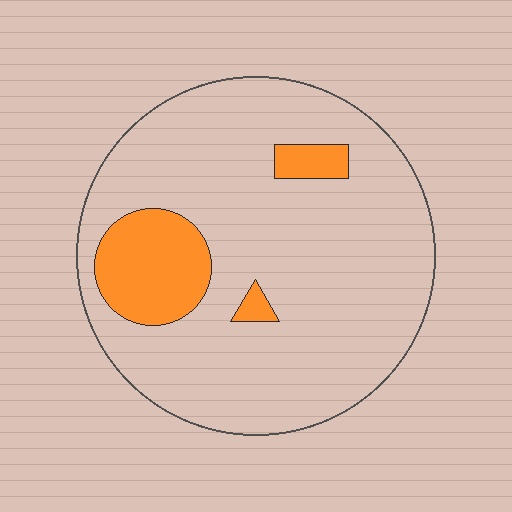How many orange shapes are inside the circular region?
3.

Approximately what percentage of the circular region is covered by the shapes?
Approximately 15%.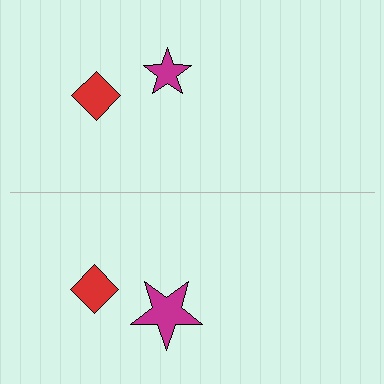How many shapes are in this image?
There are 4 shapes in this image.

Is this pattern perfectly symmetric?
No, the pattern is not perfectly symmetric. The magenta star on the bottom side has a different size than its mirror counterpart.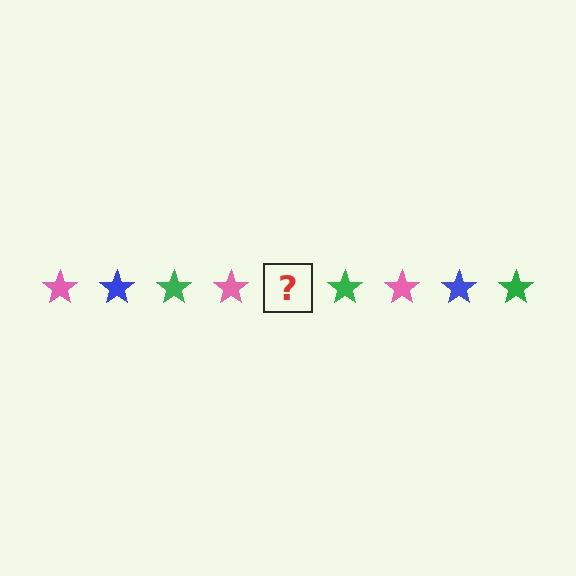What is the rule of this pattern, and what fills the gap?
The rule is that the pattern cycles through pink, blue, green stars. The gap should be filled with a blue star.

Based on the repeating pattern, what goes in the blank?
The blank should be a blue star.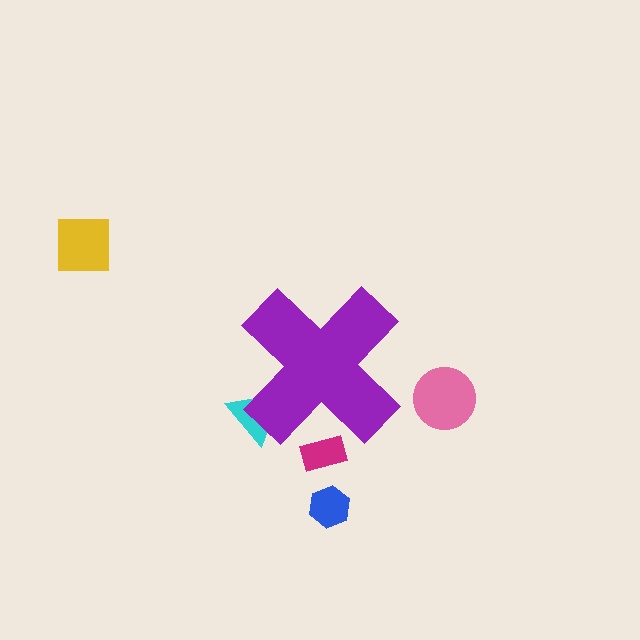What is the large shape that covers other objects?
A purple cross.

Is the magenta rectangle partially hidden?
Yes, the magenta rectangle is partially hidden behind the purple cross.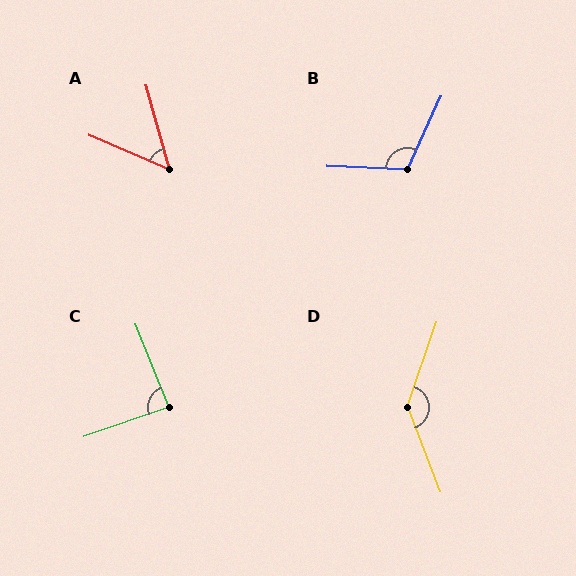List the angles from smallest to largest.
A (51°), C (87°), B (112°), D (140°).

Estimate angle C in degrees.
Approximately 87 degrees.